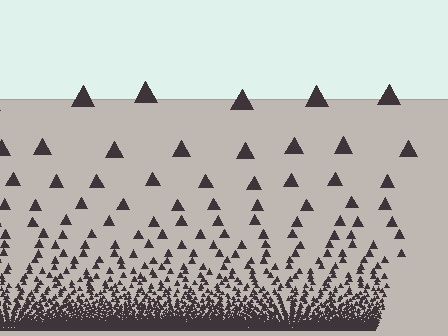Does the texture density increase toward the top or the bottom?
Density increases toward the bottom.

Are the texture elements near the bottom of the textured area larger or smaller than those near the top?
Smaller. The gradient is inverted — elements near the bottom are smaller and denser.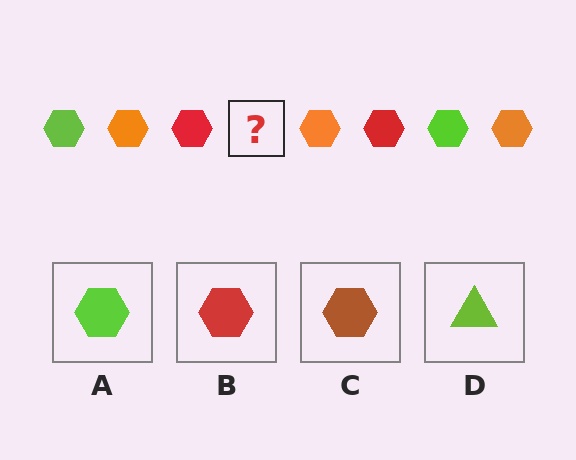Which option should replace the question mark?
Option A.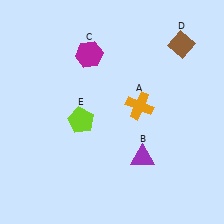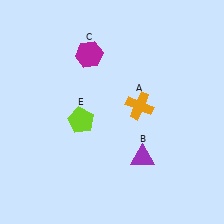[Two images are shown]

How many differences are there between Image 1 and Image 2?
There is 1 difference between the two images.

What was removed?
The brown diamond (D) was removed in Image 2.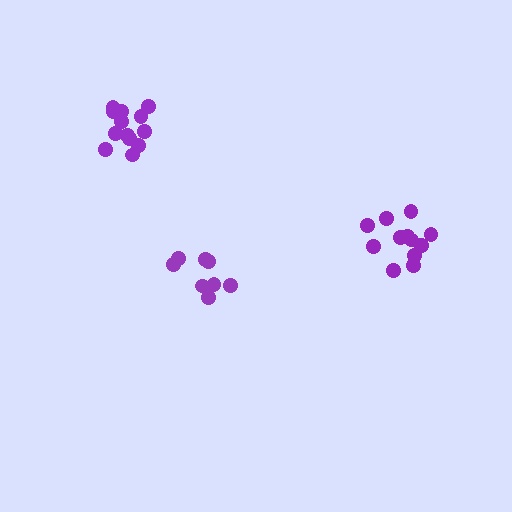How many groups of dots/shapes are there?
There are 3 groups.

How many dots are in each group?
Group 1: 13 dots, Group 2: 12 dots, Group 3: 8 dots (33 total).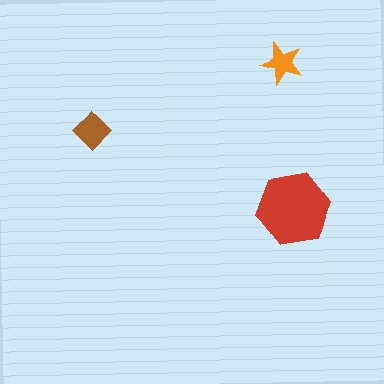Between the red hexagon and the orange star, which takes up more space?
The red hexagon.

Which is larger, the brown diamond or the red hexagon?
The red hexagon.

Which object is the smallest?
The orange star.